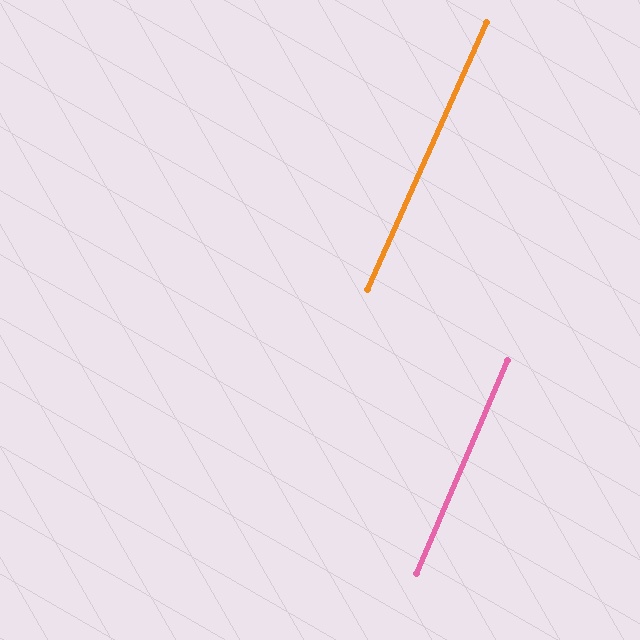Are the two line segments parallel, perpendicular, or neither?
Parallel — their directions differ by only 0.9°.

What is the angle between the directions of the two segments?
Approximately 1 degree.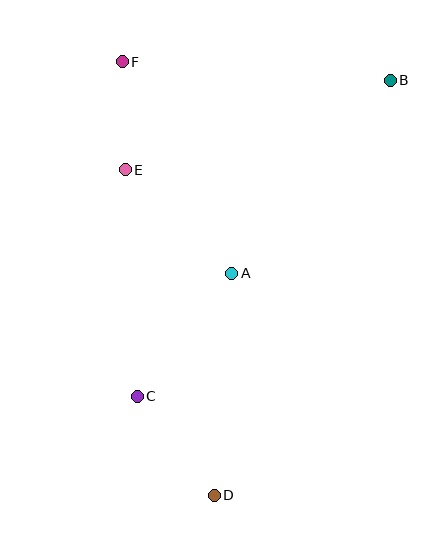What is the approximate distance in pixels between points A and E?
The distance between A and E is approximately 149 pixels.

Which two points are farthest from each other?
Points B and D are farthest from each other.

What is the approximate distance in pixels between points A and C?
The distance between A and C is approximately 155 pixels.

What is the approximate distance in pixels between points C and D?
The distance between C and D is approximately 125 pixels.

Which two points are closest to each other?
Points E and F are closest to each other.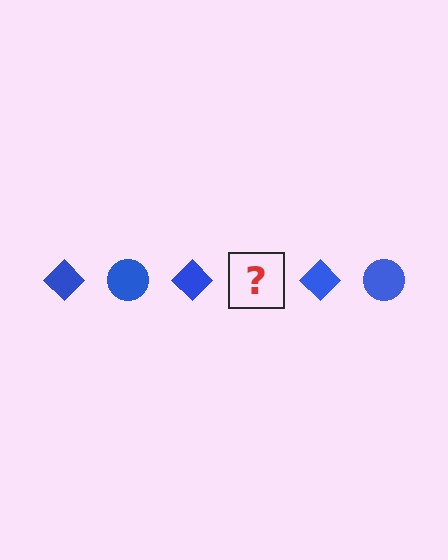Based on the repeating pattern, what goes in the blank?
The blank should be a blue circle.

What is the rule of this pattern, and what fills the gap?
The rule is that the pattern cycles through diamond, circle shapes in blue. The gap should be filled with a blue circle.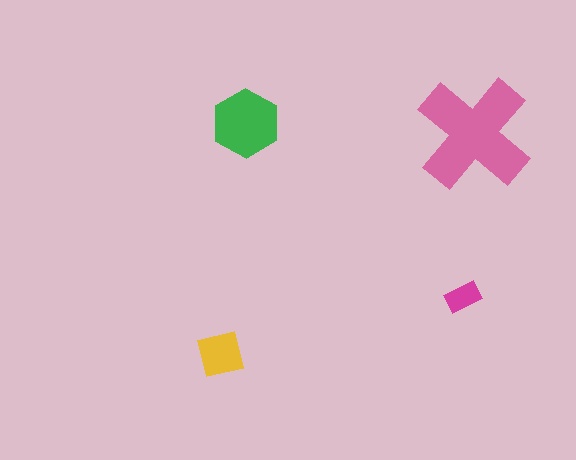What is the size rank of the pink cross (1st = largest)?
1st.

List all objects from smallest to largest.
The magenta rectangle, the yellow square, the green hexagon, the pink cross.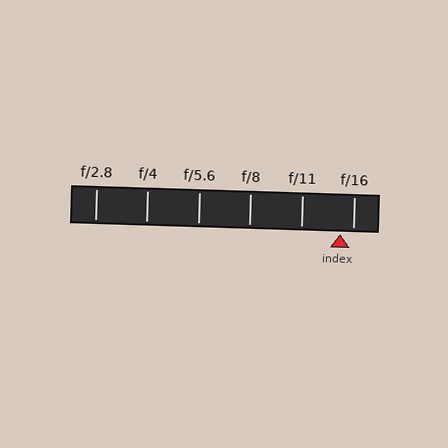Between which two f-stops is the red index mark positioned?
The index mark is between f/11 and f/16.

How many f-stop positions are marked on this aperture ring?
There are 6 f-stop positions marked.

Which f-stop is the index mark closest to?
The index mark is closest to f/16.